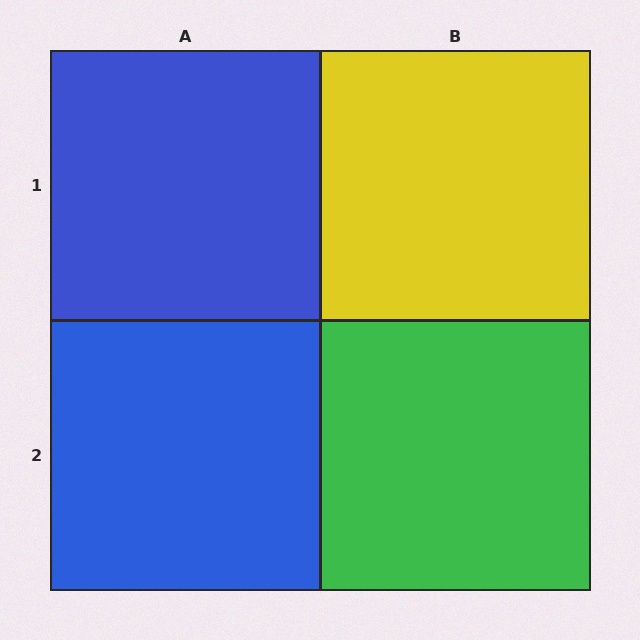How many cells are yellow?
1 cell is yellow.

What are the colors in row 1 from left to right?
Blue, yellow.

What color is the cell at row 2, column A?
Blue.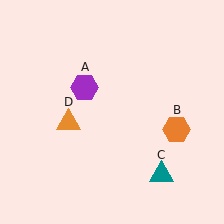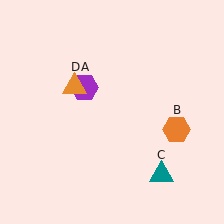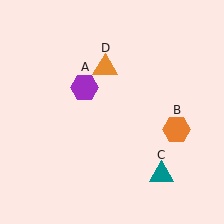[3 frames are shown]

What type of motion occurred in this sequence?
The orange triangle (object D) rotated clockwise around the center of the scene.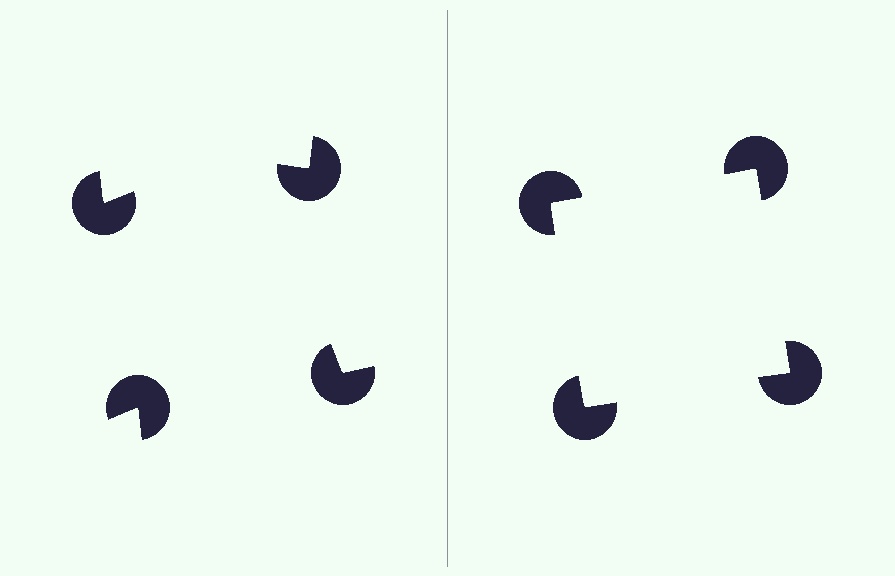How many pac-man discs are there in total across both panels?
8 — 4 on each side.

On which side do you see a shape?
An illusory square appears on the right side. On the left side the wedge cuts are rotated, so no coherent shape forms.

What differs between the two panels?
The pac-man discs are positioned identically on both sides; only the wedge orientations differ. On the right they align to a square; on the left they are misaligned.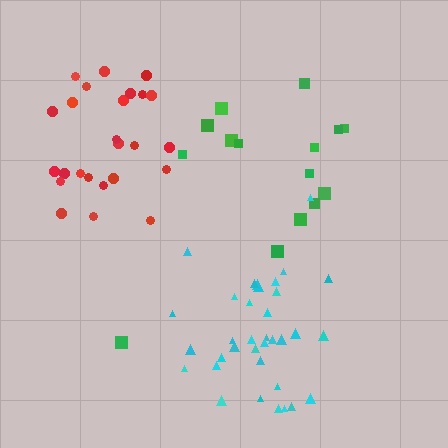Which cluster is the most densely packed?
Cyan.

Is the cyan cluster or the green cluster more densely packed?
Cyan.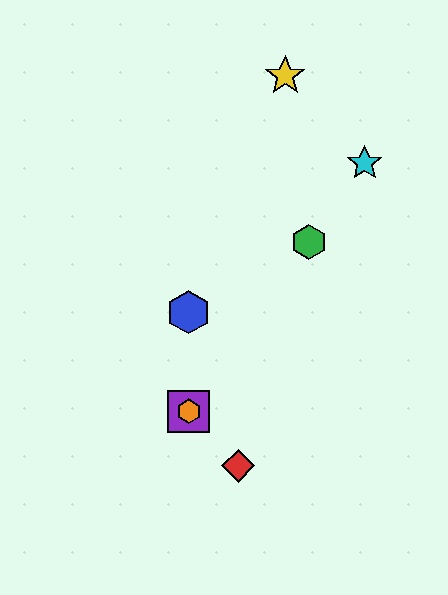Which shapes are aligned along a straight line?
The green hexagon, the purple square, the orange hexagon, the cyan star are aligned along a straight line.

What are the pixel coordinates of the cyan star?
The cyan star is at (365, 163).